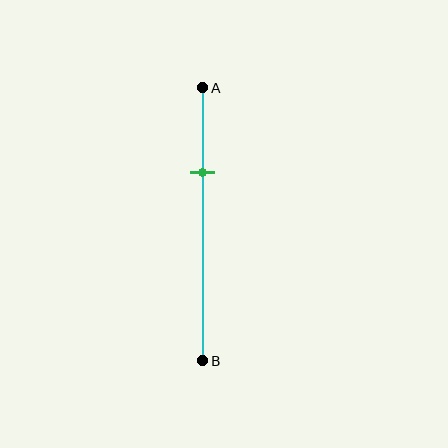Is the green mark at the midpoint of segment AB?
No, the mark is at about 30% from A, not at the 50% midpoint.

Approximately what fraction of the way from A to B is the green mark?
The green mark is approximately 30% of the way from A to B.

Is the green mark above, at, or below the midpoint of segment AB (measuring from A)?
The green mark is above the midpoint of segment AB.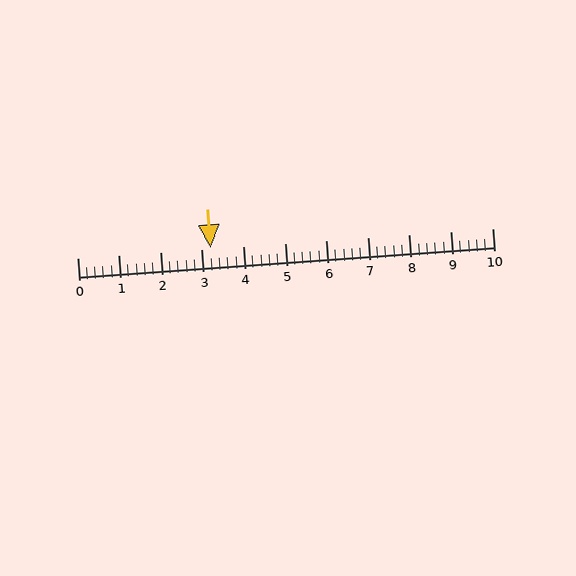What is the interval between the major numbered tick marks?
The major tick marks are spaced 1 units apart.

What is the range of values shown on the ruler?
The ruler shows values from 0 to 10.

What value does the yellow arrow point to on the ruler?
The yellow arrow points to approximately 3.2.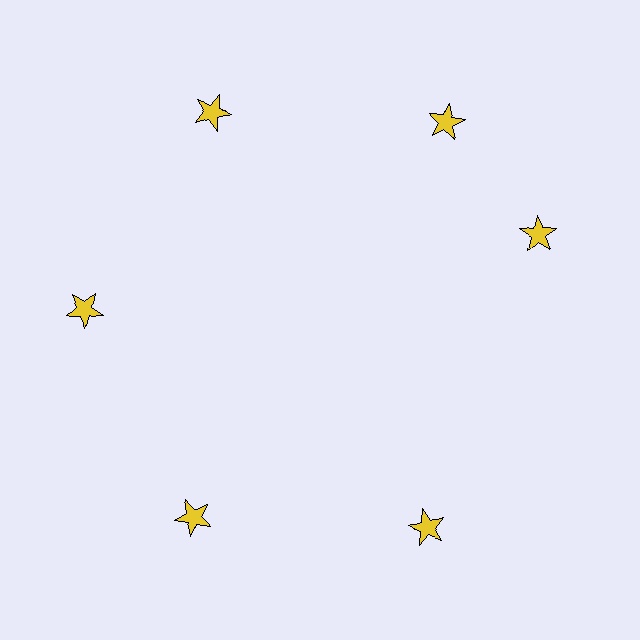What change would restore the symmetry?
The symmetry would be restored by rotating it back into even spacing with its neighbors so that all 6 stars sit at equal angles and equal distance from the center.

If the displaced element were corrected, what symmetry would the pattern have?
It would have 6-fold rotational symmetry — the pattern would map onto itself every 60 degrees.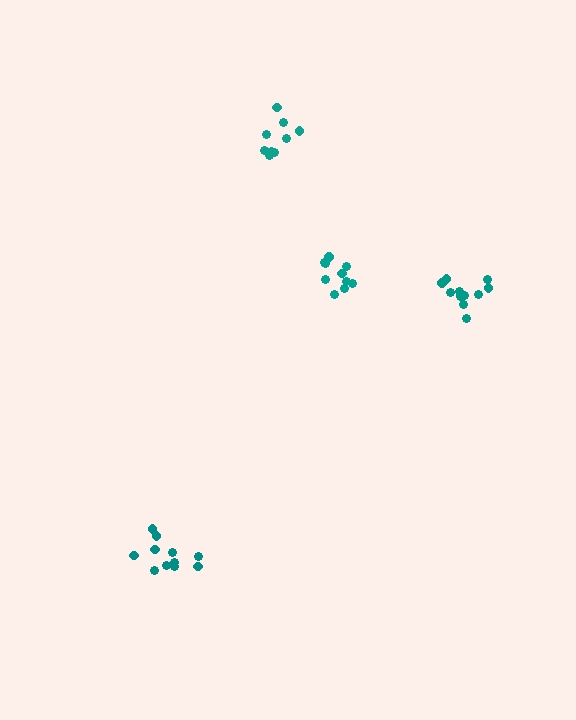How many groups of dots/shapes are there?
There are 4 groups.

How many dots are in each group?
Group 1: 9 dots, Group 2: 10 dots, Group 3: 11 dots, Group 4: 11 dots (41 total).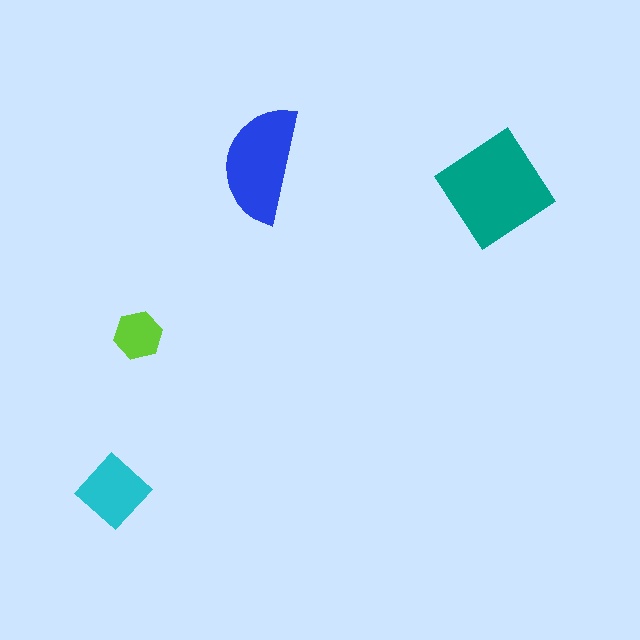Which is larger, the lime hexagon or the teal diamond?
The teal diamond.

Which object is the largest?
The teal diamond.